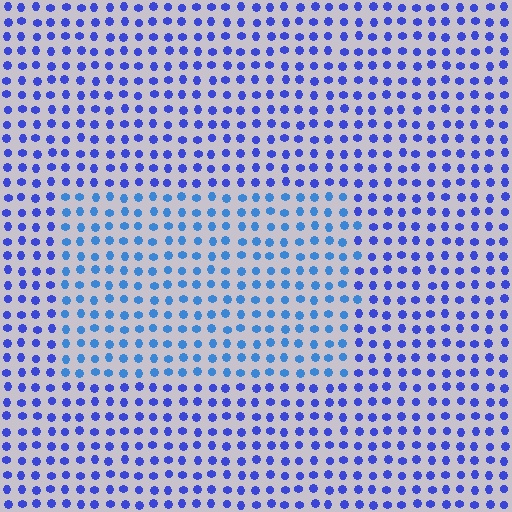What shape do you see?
I see a rectangle.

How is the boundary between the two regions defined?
The boundary is defined purely by a slight shift in hue (about 25 degrees). Spacing, size, and orientation are identical on both sides.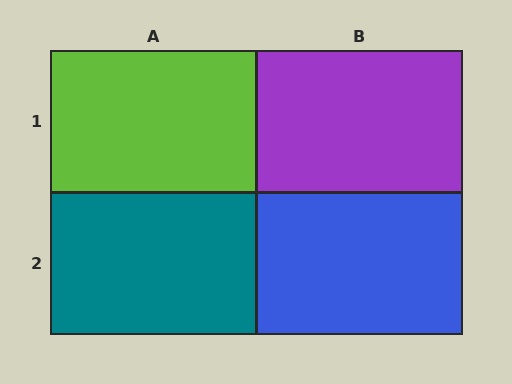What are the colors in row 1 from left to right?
Lime, purple.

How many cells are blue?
1 cell is blue.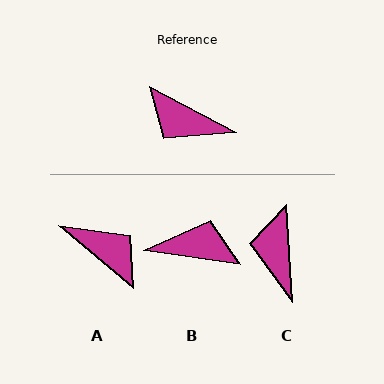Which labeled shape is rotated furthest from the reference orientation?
A, about 167 degrees away.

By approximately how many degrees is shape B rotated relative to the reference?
Approximately 161 degrees clockwise.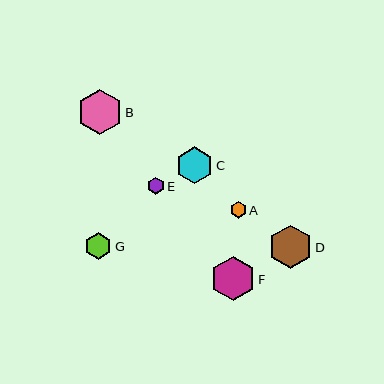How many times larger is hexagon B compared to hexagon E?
Hexagon B is approximately 2.6 times the size of hexagon E.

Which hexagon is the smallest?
Hexagon A is the smallest with a size of approximately 16 pixels.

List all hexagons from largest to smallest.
From largest to smallest: B, F, D, C, G, E, A.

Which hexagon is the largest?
Hexagon B is the largest with a size of approximately 45 pixels.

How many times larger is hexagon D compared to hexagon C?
Hexagon D is approximately 1.2 times the size of hexagon C.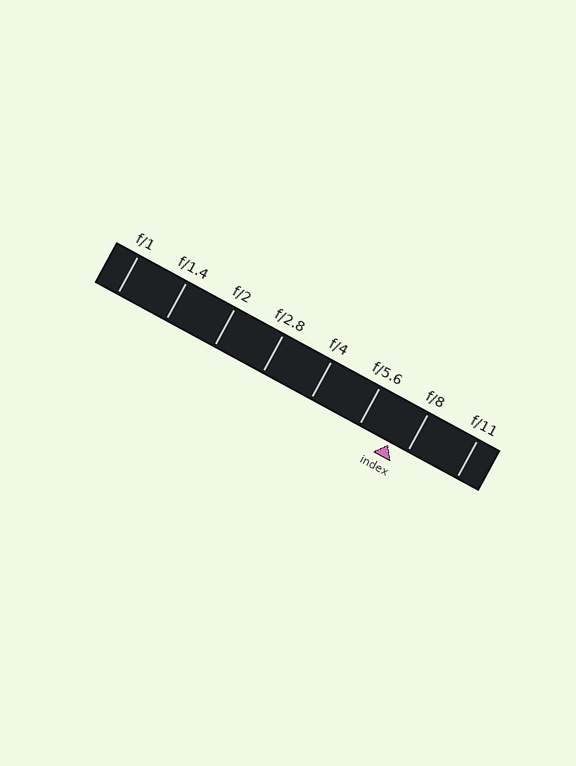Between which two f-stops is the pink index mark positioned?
The index mark is between f/5.6 and f/8.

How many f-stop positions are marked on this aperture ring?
There are 8 f-stop positions marked.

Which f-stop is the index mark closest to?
The index mark is closest to f/8.